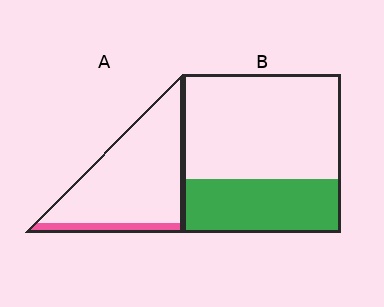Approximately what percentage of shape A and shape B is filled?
A is approximately 10% and B is approximately 35%.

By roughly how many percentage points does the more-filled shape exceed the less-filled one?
By roughly 20 percentage points (B over A).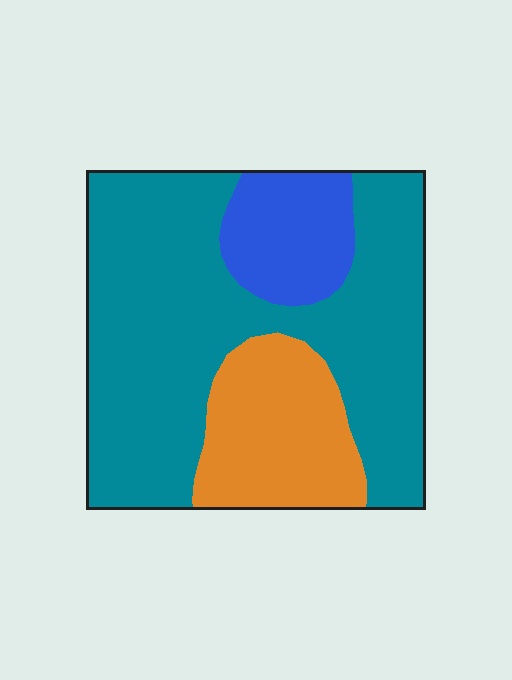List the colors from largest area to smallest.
From largest to smallest: teal, orange, blue.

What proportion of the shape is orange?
Orange covers around 20% of the shape.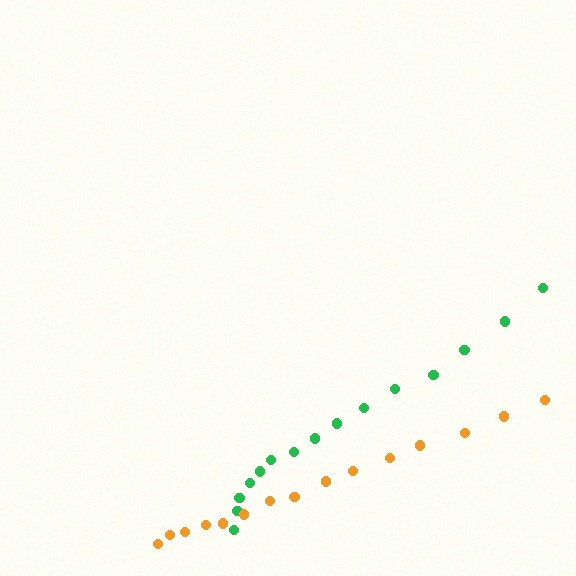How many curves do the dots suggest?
There are 2 distinct paths.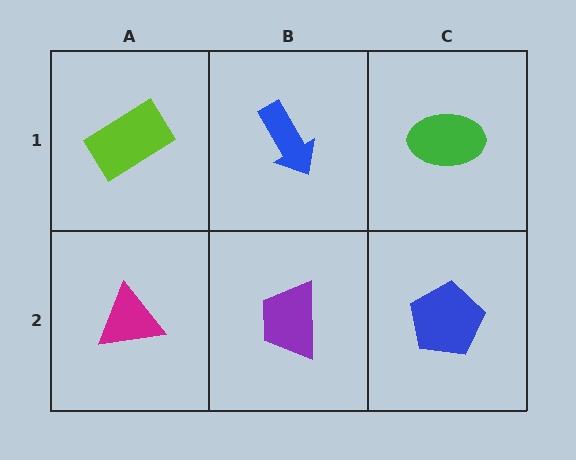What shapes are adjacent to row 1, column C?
A blue pentagon (row 2, column C), a blue arrow (row 1, column B).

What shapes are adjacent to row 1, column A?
A magenta triangle (row 2, column A), a blue arrow (row 1, column B).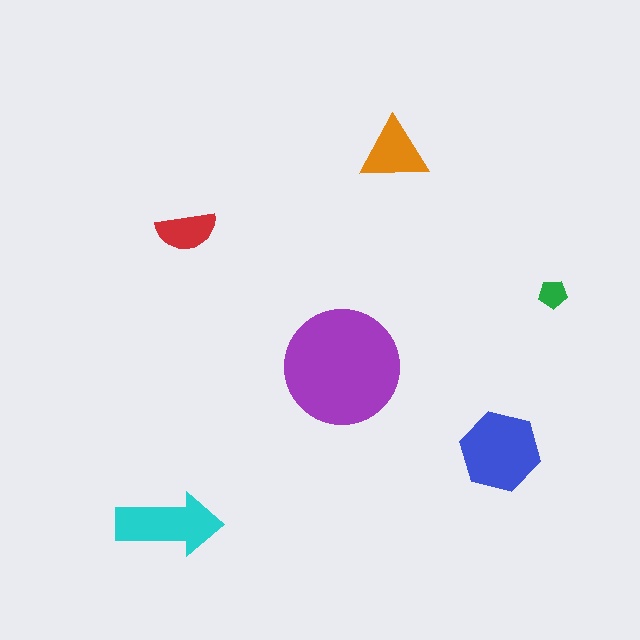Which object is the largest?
The purple circle.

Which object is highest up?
The orange triangle is topmost.